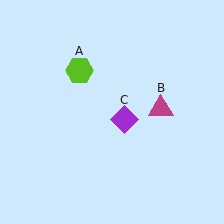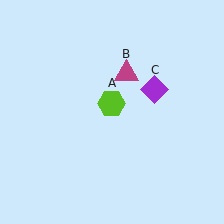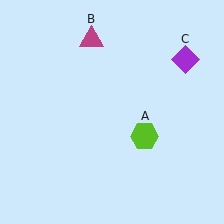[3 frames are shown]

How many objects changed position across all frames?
3 objects changed position: lime hexagon (object A), magenta triangle (object B), purple diamond (object C).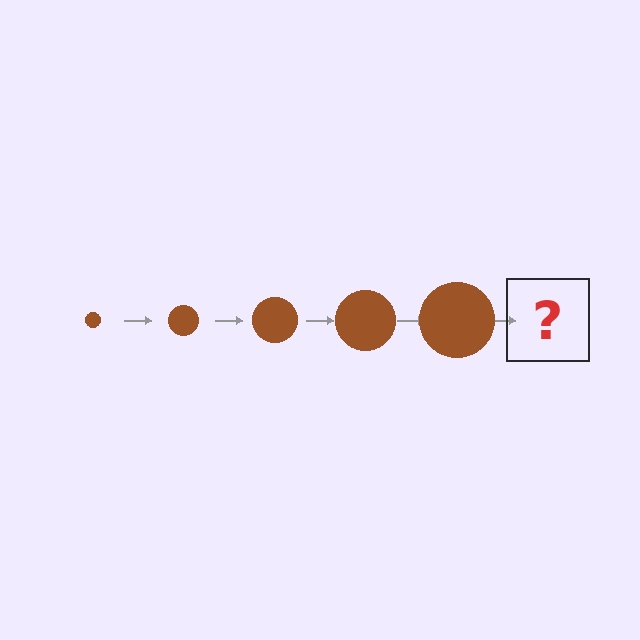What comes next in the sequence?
The next element should be a brown circle, larger than the previous one.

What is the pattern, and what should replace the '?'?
The pattern is that the circle gets progressively larger each step. The '?' should be a brown circle, larger than the previous one.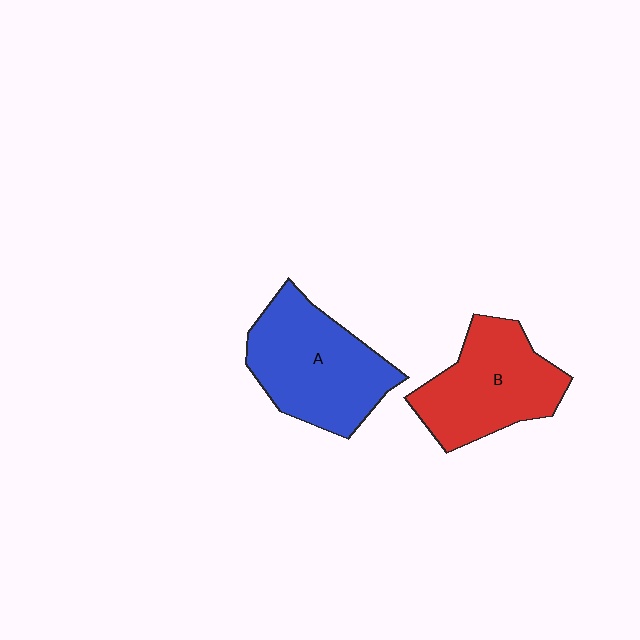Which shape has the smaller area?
Shape B (red).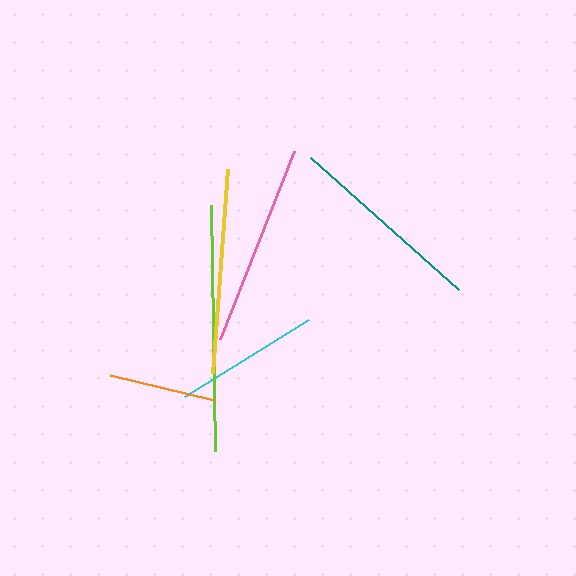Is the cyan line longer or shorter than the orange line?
The cyan line is longer than the orange line.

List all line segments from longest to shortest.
From longest to shortest: lime, yellow, pink, teal, cyan, orange.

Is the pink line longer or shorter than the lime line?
The lime line is longer than the pink line.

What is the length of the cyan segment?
The cyan segment is approximately 146 pixels long.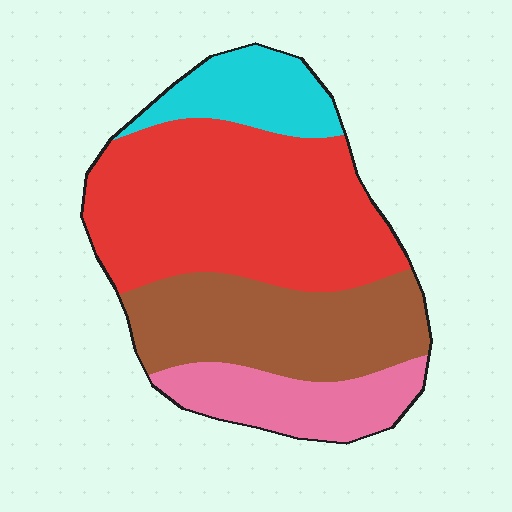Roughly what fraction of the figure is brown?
Brown takes up about one quarter (1/4) of the figure.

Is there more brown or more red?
Red.